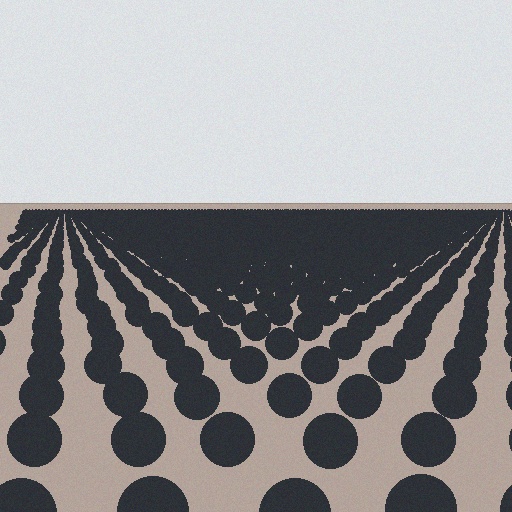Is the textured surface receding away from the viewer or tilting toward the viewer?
The surface is receding away from the viewer. Texture elements get smaller and denser toward the top.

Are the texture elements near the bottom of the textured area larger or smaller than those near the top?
Larger. Near the bottom, elements are closer to the viewer and appear at a bigger on-screen size.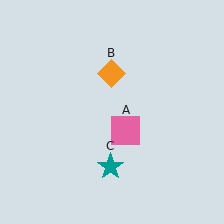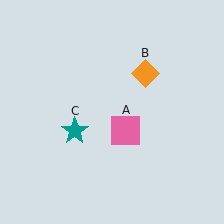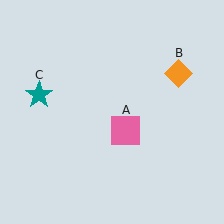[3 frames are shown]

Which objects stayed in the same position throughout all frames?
Pink square (object A) remained stationary.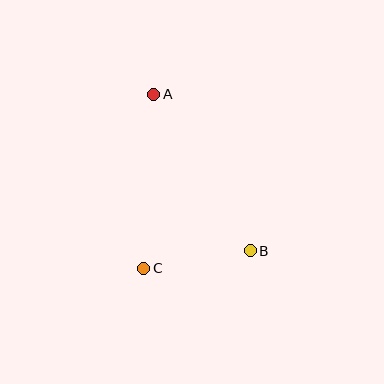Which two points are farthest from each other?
Points A and B are farthest from each other.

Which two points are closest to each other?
Points B and C are closest to each other.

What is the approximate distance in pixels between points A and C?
The distance between A and C is approximately 174 pixels.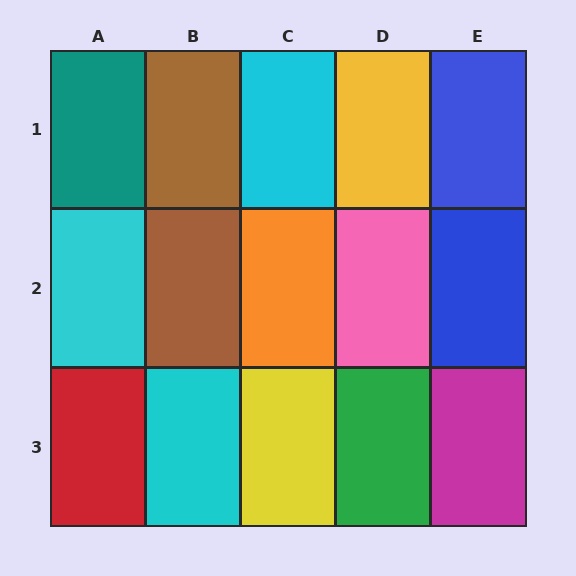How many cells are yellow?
2 cells are yellow.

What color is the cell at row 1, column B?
Brown.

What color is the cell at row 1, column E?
Blue.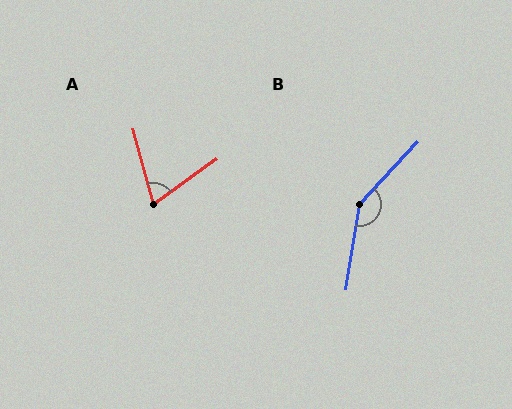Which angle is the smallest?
A, at approximately 70 degrees.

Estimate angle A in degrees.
Approximately 70 degrees.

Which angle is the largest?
B, at approximately 146 degrees.